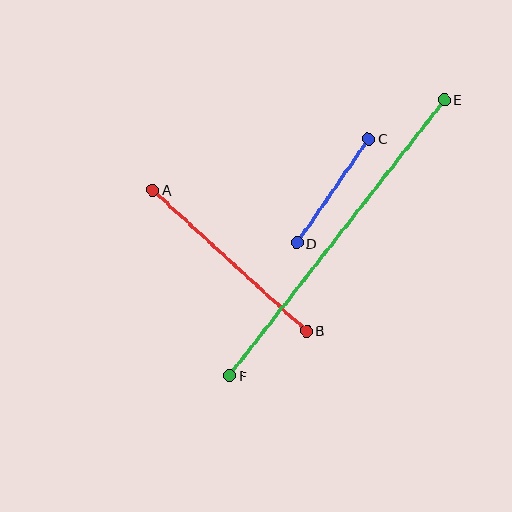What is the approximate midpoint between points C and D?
The midpoint is at approximately (333, 191) pixels.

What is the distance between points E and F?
The distance is approximately 350 pixels.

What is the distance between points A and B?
The distance is approximately 209 pixels.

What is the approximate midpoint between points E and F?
The midpoint is at approximately (337, 237) pixels.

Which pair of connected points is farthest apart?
Points E and F are farthest apart.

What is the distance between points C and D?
The distance is approximately 126 pixels.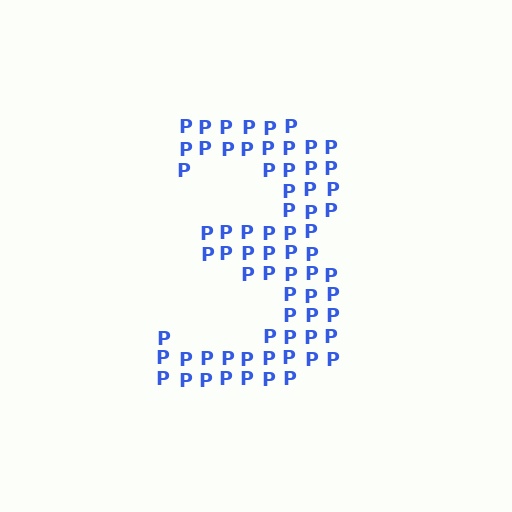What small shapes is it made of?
It is made of small letter P's.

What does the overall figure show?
The overall figure shows the digit 3.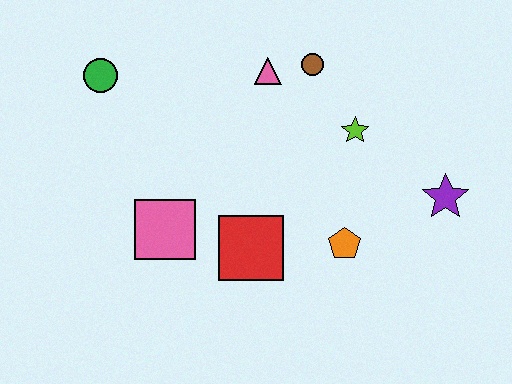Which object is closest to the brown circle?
The pink triangle is closest to the brown circle.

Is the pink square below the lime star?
Yes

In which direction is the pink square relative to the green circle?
The pink square is below the green circle.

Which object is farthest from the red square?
The green circle is farthest from the red square.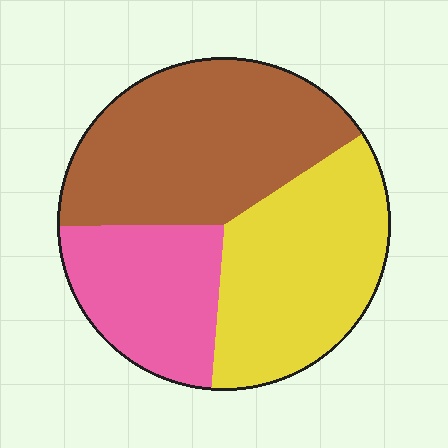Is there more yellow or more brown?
Brown.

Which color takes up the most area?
Brown, at roughly 40%.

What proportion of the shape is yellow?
Yellow takes up about one third (1/3) of the shape.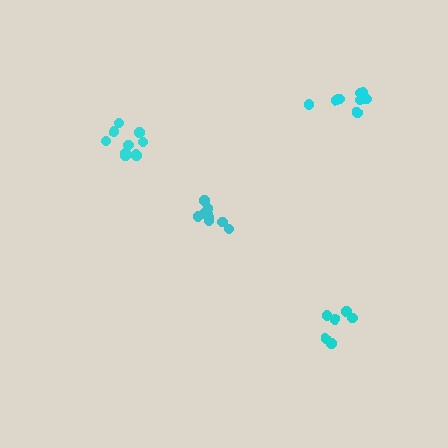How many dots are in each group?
Group 1: 10 dots, Group 2: 6 dots, Group 3: 9 dots, Group 4: 10 dots (35 total).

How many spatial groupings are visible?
There are 4 spatial groupings.